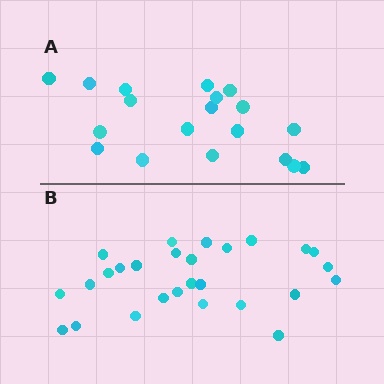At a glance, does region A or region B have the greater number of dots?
Region B (the bottom region) has more dots.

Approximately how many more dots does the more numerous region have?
Region B has roughly 8 or so more dots than region A.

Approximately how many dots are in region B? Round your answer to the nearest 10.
About 30 dots. (The exact count is 27, which rounds to 30.)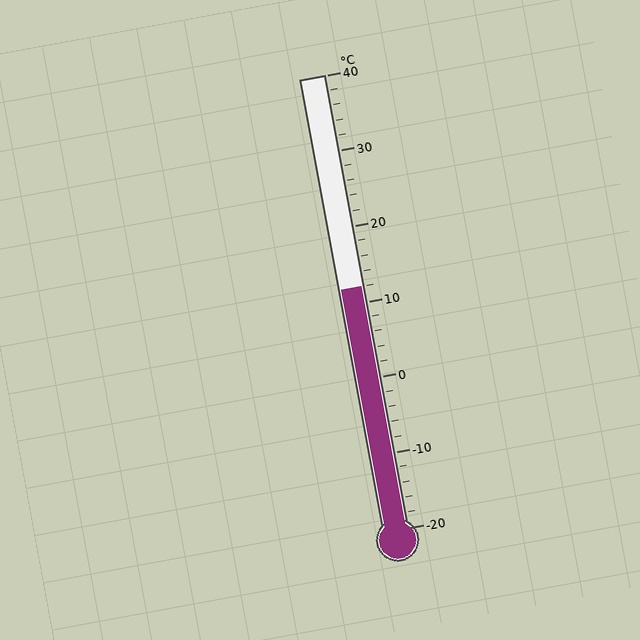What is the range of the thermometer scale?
The thermometer scale ranges from -20°C to 40°C.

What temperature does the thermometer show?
The thermometer shows approximately 12°C.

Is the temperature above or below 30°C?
The temperature is below 30°C.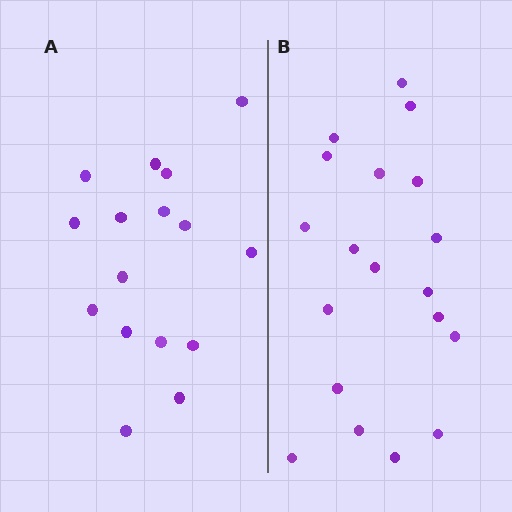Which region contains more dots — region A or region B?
Region B (the right region) has more dots.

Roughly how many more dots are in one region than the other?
Region B has just a few more — roughly 2 or 3 more dots than region A.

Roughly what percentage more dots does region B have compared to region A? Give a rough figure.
About 20% more.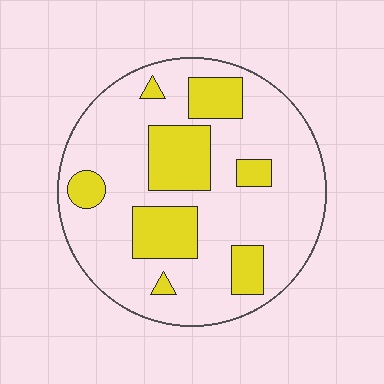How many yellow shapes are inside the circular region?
8.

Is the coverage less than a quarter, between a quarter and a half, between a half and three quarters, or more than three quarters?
Between a quarter and a half.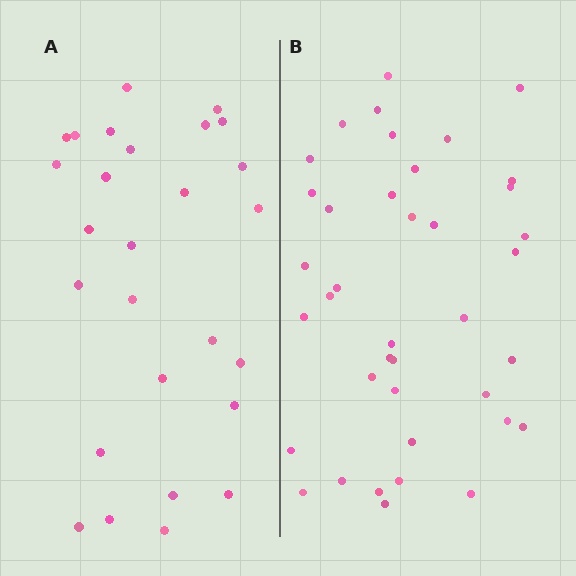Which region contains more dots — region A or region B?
Region B (the right region) has more dots.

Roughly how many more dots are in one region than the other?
Region B has roughly 12 or so more dots than region A.